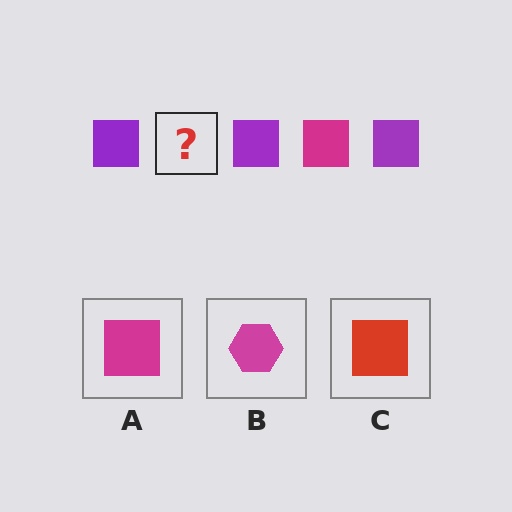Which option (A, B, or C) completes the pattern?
A.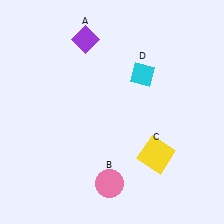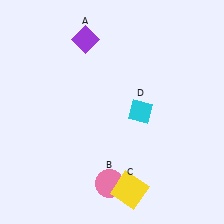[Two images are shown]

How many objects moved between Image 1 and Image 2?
2 objects moved between the two images.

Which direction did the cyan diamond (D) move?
The cyan diamond (D) moved down.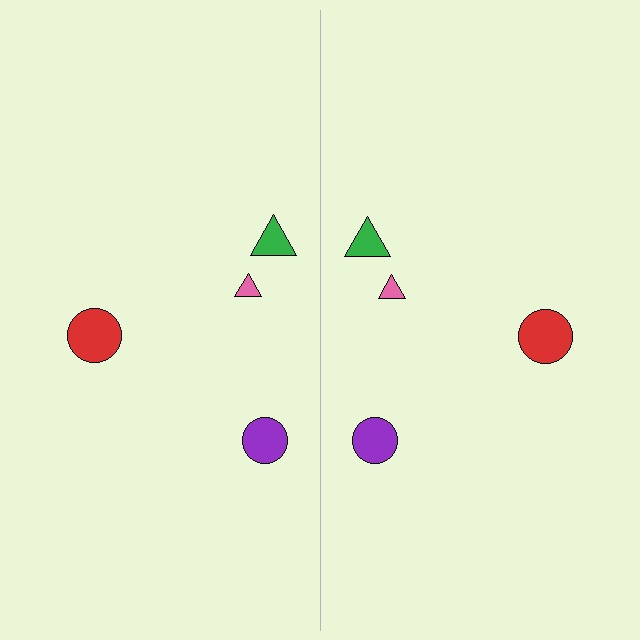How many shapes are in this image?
There are 8 shapes in this image.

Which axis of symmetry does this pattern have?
The pattern has a vertical axis of symmetry running through the center of the image.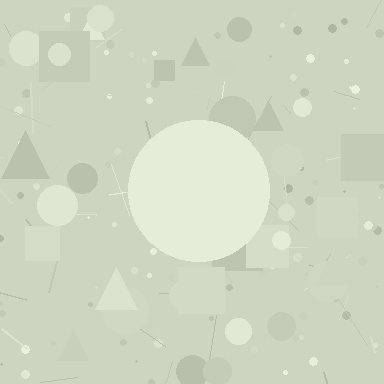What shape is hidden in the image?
A circle is hidden in the image.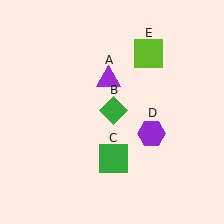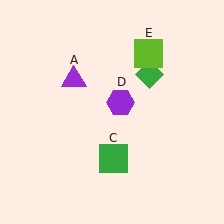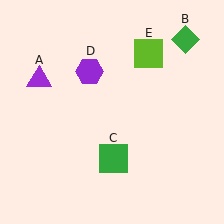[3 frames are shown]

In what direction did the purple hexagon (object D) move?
The purple hexagon (object D) moved up and to the left.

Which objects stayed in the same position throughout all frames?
Green square (object C) and lime square (object E) remained stationary.